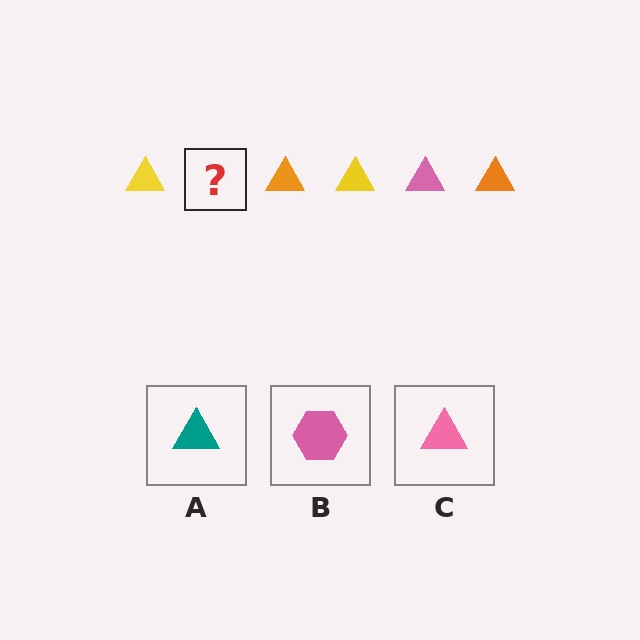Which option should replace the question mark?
Option C.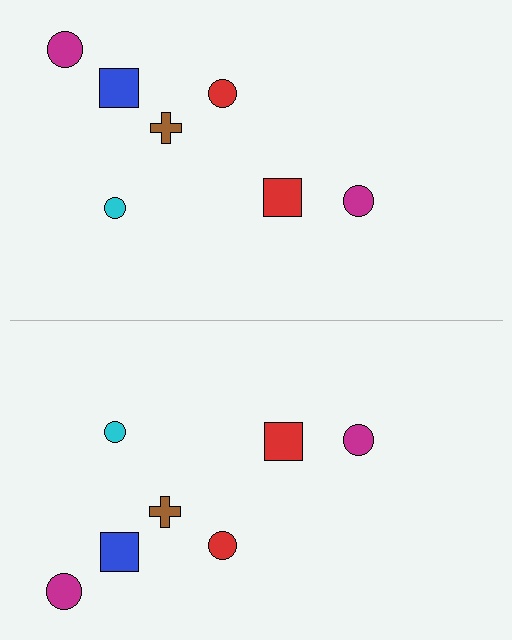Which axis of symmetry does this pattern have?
The pattern has a horizontal axis of symmetry running through the center of the image.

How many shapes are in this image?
There are 14 shapes in this image.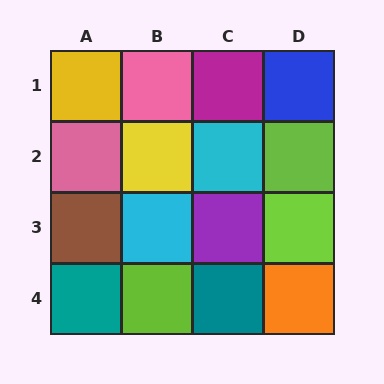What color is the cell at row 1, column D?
Blue.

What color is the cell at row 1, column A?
Yellow.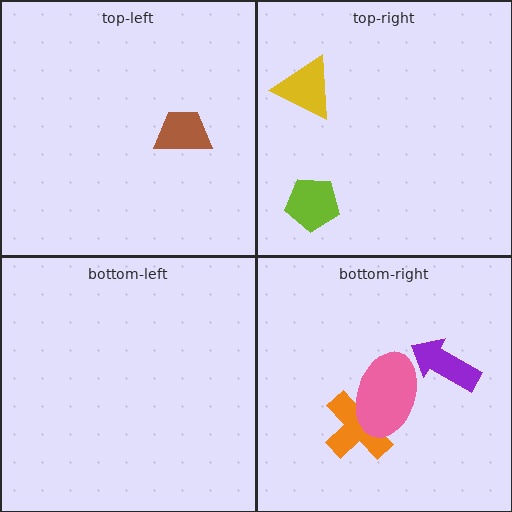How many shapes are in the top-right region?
2.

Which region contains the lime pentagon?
The top-right region.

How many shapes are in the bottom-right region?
3.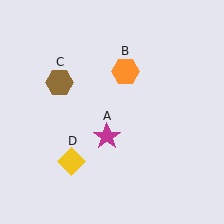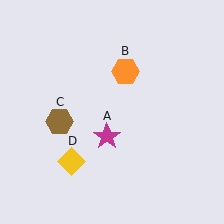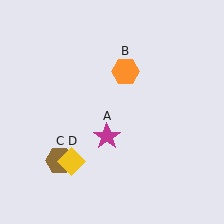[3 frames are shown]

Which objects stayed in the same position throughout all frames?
Magenta star (object A) and orange hexagon (object B) and yellow diamond (object D) remained stationary.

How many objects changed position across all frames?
1 object changed position: brown hexagon (object C).